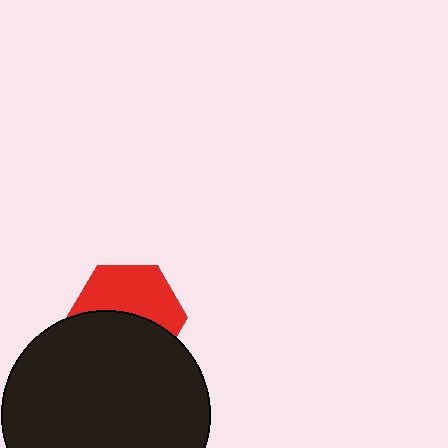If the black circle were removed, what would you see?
You would see the complete red hexagon.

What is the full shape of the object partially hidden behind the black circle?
The partially hidden object is a red hexagon.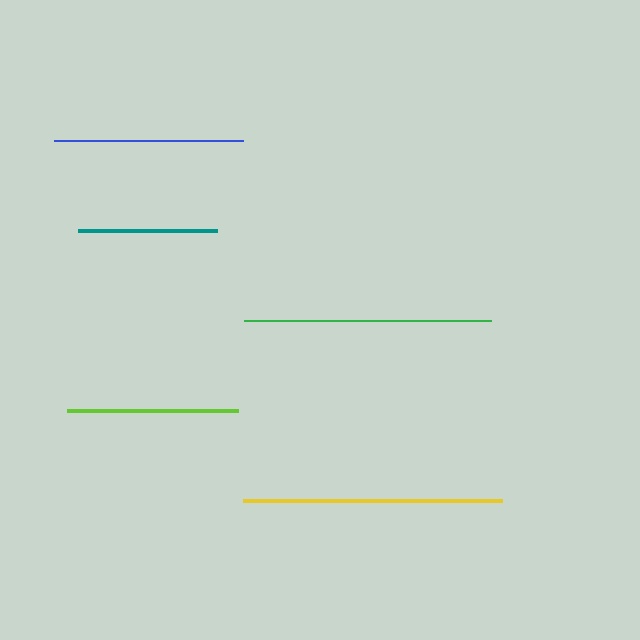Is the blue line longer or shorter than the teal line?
The blue line is longer than the teal line.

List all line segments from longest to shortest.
From longest to shortest: yellow, green, blue, lime, teal.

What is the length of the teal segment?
The teal segment is approximately 138 pixels long.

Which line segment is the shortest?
The teal line is the shortest at approximately 138 pixels.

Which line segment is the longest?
The yellow line is the longest at approximately 259 pixels.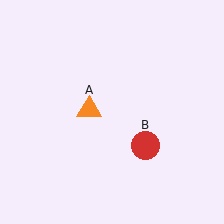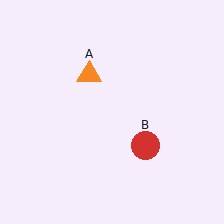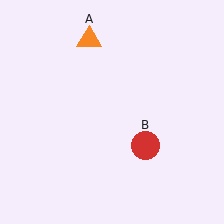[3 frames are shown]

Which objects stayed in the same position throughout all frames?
Red circle (object B) remained stationary.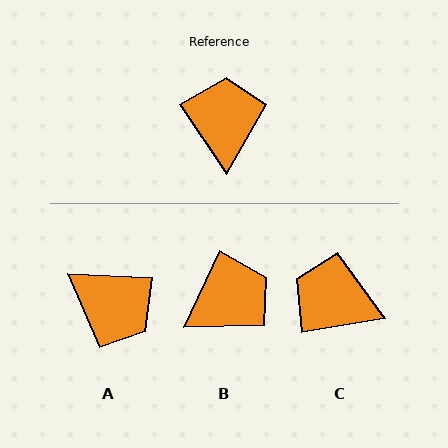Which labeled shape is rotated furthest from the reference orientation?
A, about 127 degrees away.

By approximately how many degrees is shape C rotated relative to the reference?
Approximately 65 degrees counter-clockwise.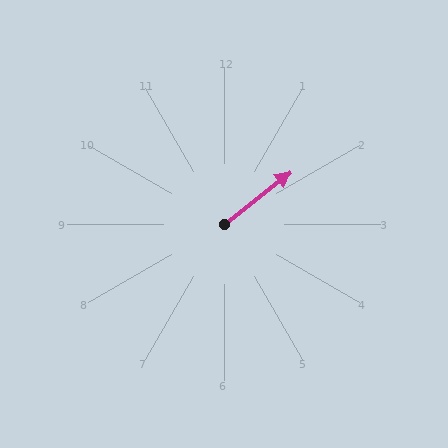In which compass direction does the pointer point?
Northeast.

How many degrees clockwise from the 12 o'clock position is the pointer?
Approximately 52 degrees.